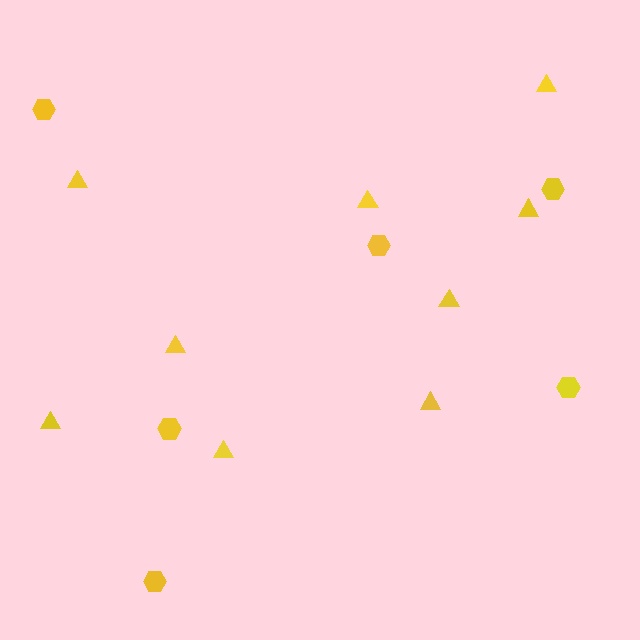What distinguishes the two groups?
There are 2 groups: one group of hexagons (6) and one group of triangles (9).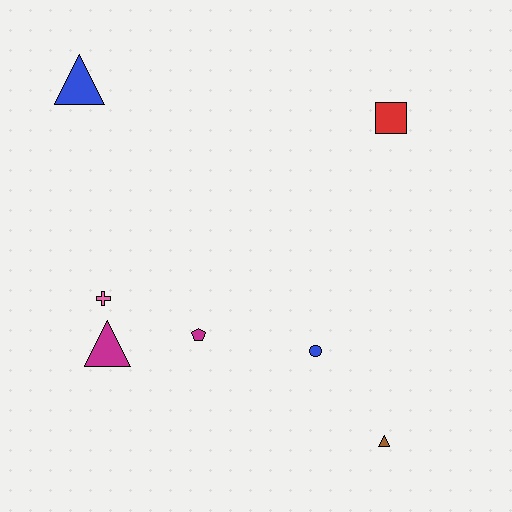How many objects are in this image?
There are 7 objects.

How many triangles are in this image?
There are 3 triangles.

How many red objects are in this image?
There is 1 red object.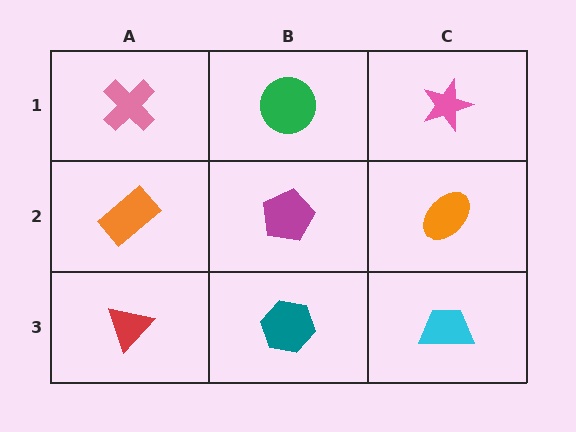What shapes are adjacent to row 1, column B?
A magenta pentagon (row 2, column B), a pink cross (row 1, column A), a pink star (row 1, column C).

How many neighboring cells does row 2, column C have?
3.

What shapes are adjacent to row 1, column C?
An orange ellipse (row 2, column C), a green circle (row 1, column B).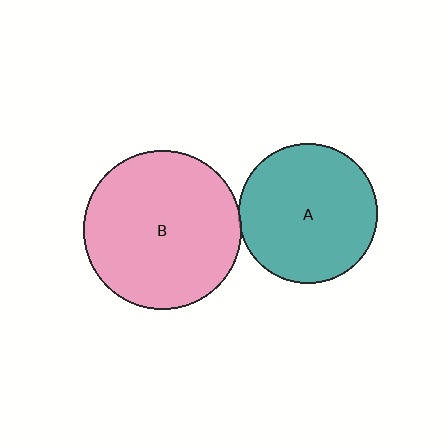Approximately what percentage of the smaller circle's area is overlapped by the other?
Approximately 5%.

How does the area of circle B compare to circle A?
Approximately 1.3 times.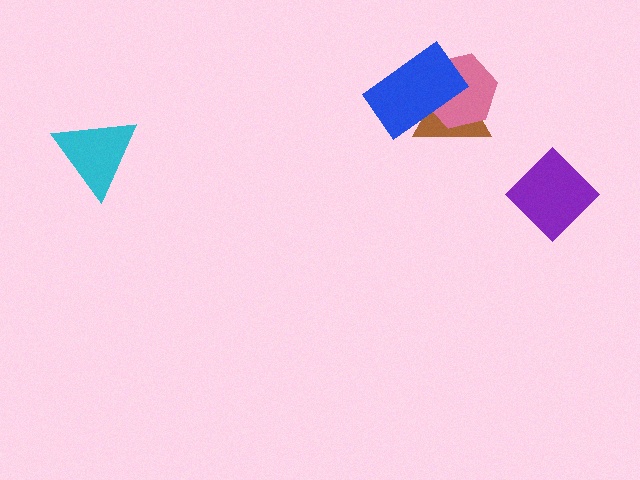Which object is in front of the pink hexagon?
The blue rectangle is in front of the pink hexagon.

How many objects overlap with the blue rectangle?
2 objects overlap with the blue rectangle.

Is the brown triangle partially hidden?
Yes, it is partially covered by another shape.